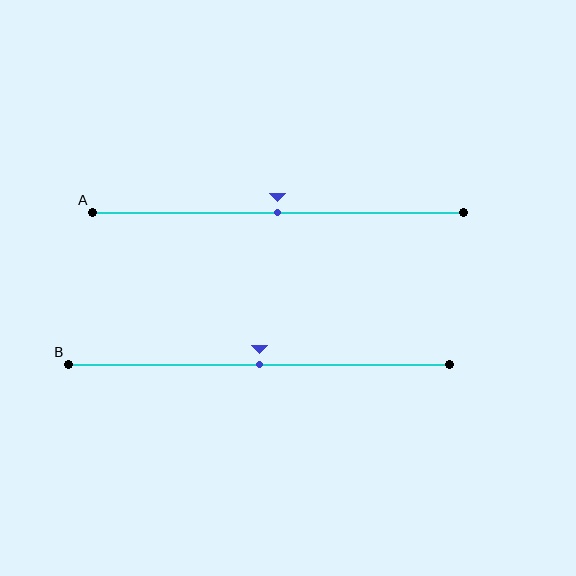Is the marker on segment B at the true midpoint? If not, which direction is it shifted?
Yes, the marker on segment B is at the true midpoint.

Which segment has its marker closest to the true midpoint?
Segment A has its marker closest to the true midpoint.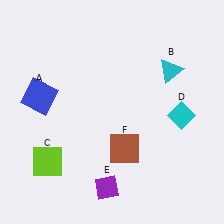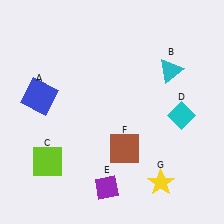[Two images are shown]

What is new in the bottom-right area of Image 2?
A yellow star (G) was added in the bottom-right area of Image 2.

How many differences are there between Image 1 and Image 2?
There is 1 difference between the two images.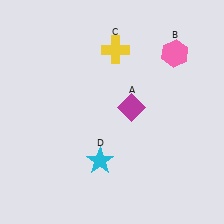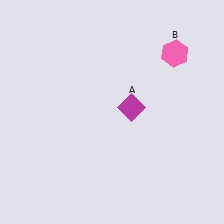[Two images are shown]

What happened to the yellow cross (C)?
The yellow cross (C) was removed in Image 2. It was in the top-right area of Image 1.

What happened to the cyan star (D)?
The cyan star (D) was removed in Image 2. It was in the bottom-left area of Image 1.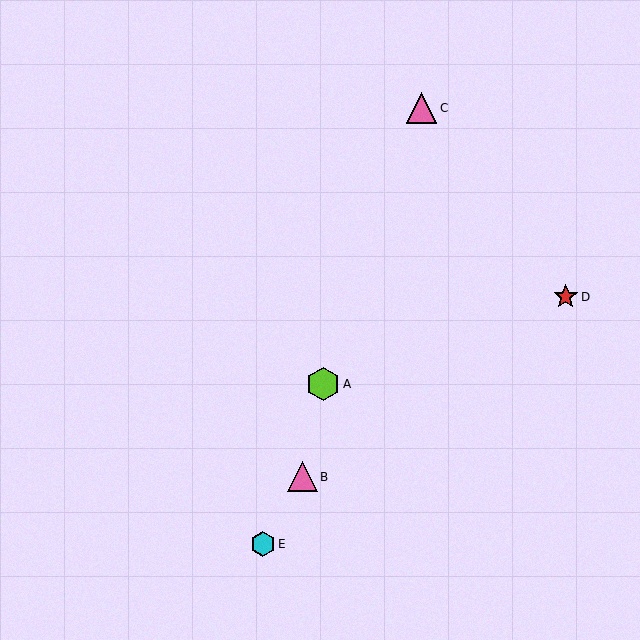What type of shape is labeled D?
Shape D is a red star.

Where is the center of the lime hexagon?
The center of the lime hexagon is at (323, 384).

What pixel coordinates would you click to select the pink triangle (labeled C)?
Click at (422, 108) to select the pink triangle C.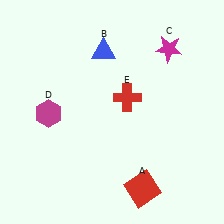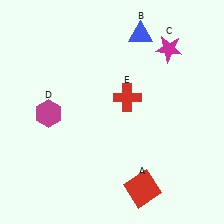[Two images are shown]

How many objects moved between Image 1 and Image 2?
1 object moved between the two images.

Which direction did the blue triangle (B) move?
The blue triangle (B) moved right.